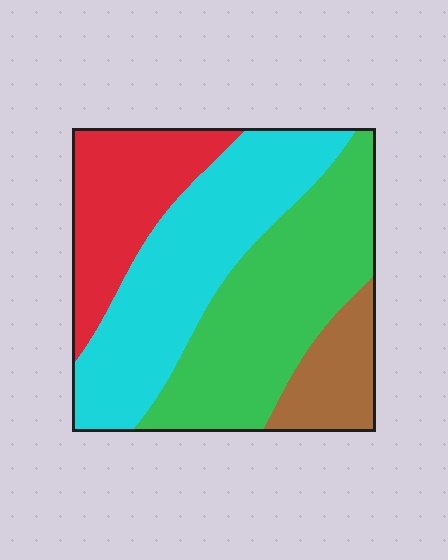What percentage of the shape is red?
Red takes up about one fifth (1/5) of the shape.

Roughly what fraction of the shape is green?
Green takes up about one third (1/3) of the shape.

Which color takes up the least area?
Brown, at roughly 10%.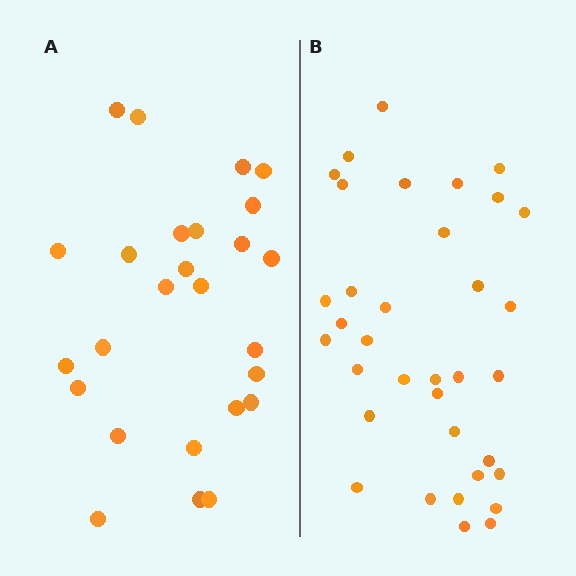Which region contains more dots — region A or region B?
Region B (the right region) has more dots.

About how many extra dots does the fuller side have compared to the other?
Region B has roughly 8 or so more dots than region A.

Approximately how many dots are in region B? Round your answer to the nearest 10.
About 40 dots. (The exact count is 35, which rounds to 40.)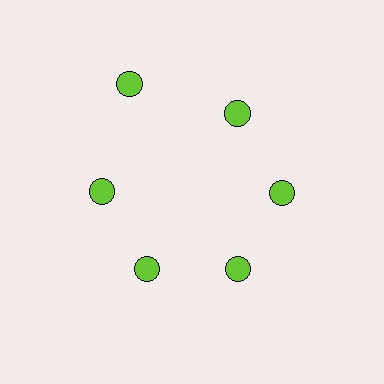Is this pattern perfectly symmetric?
No. The 6 lime circles are arranged in a ring, but one element near the 11 o'clock position is pushed outward from the center, breaking the 6-fold rotational symmetry.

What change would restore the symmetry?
The symmetry would be restored by moving it inward, back onto the ring so that all 6 circles sit at equal angles and equal distance from the center.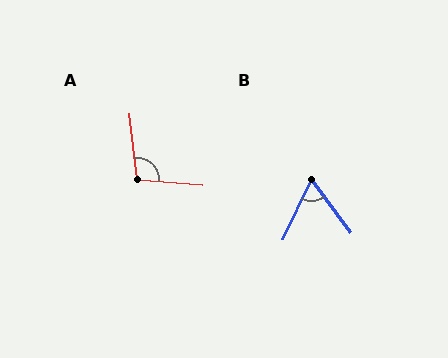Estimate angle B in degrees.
Approximately 62 degrees.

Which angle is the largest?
A, at approximately 101 degrees.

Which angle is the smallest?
B, at approximately 62 degrees.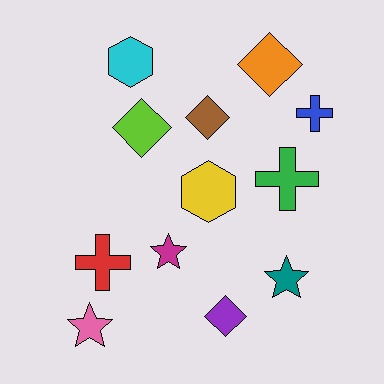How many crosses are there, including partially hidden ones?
There are 3 crosses.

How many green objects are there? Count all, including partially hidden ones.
There is 1 green object.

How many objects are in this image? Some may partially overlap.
There are 12 objects.